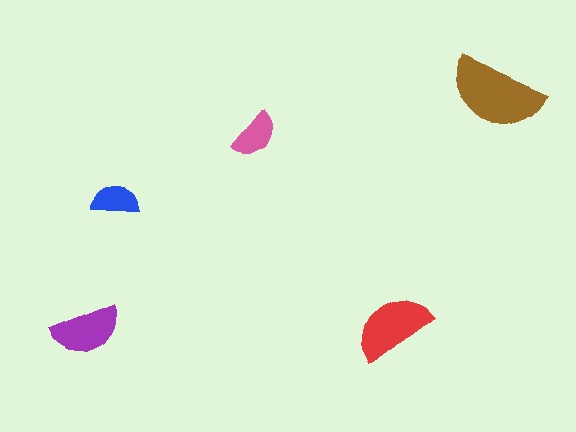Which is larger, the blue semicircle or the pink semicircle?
The pink one.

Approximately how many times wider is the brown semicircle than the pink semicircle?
About 2 times wider.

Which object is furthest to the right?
The brown semicircle is rightmost.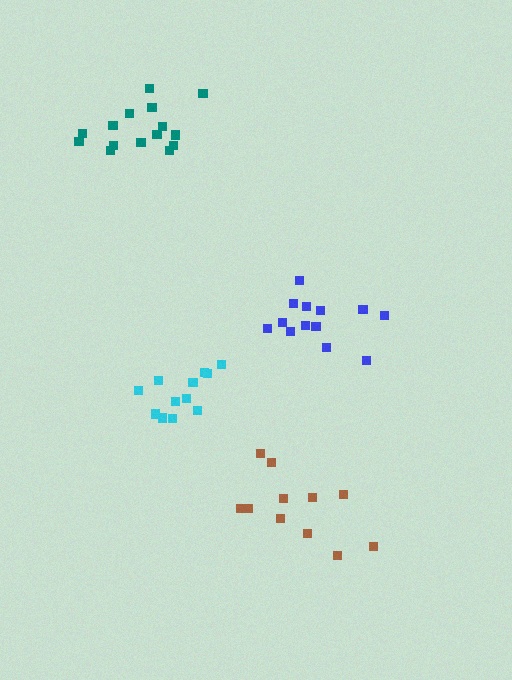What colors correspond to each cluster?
The clusters are colored: blue, teal, brown, cyan.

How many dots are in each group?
Group 1: 13 dots, Group 2: 15 dots, Group 3: 11 dots, Group 4: 12 dots (51 total).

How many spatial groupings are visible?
There are 4 spatial groupings.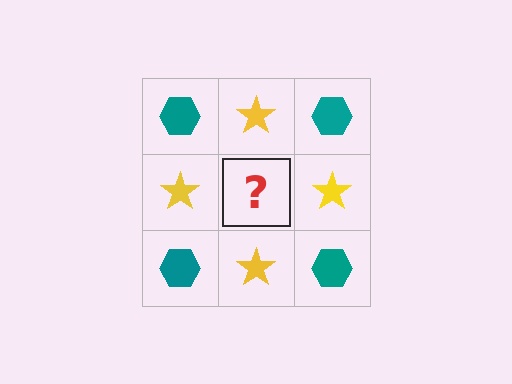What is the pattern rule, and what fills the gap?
The rule is that it alternates teal hexagon and yellow star in a checkerboard pattern. The gap should be filled with a teal hexagon.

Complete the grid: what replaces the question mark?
The question mark should be replaced with a teal hexagon.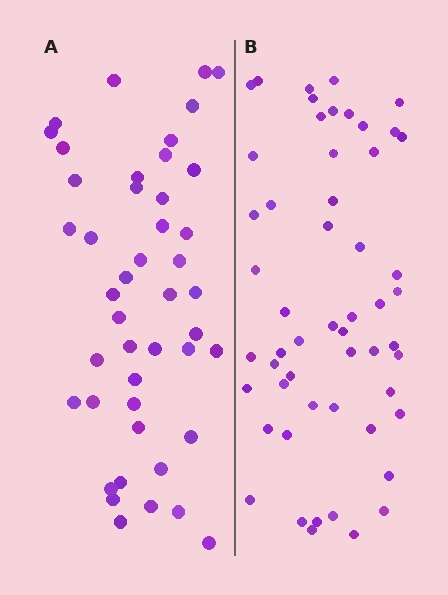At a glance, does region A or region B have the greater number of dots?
Region B (the right region) has more dots.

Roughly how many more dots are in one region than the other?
Region B has roughly 8 or so more dots than region A.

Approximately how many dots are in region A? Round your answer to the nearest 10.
About 40 dots. (The exact count is 45, which rounds to 40.)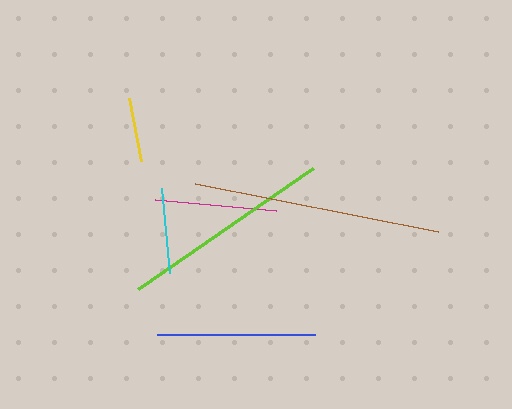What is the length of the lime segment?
The lime segment is approximately 213 pixels long.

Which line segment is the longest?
The brown line is the longest at approximately 248 pixels.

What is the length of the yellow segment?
The yellow segment is approximately 64 pixels long.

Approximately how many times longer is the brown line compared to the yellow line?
The brown line is approximately 3.9 times the length of the yellow line.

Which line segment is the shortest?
The yellow line is the shortest at approximately 64 pixels.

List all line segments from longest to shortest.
From longest to shortest: brown, lime, blue, magenta, cyan, yellow.